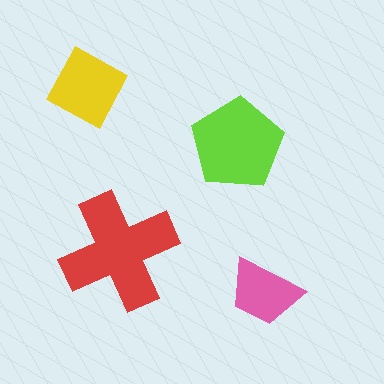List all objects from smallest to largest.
The pink trapezoid, the yellow square, the lime pentagon, the red cross.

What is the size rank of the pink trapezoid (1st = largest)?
4th.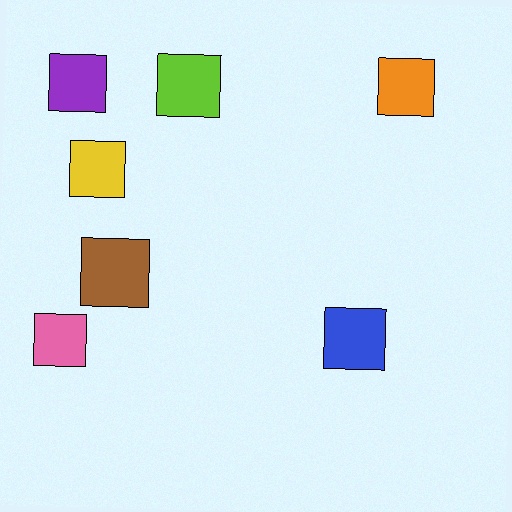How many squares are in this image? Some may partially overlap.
There are 7 squares.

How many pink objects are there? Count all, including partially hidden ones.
There is 1 pink object.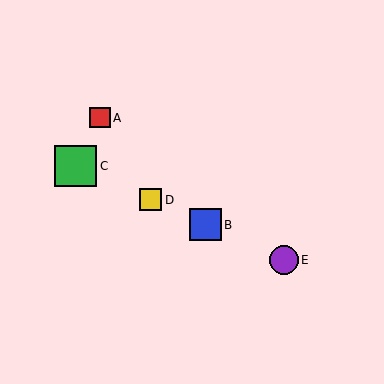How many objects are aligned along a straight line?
4 objects (B, C, D, E) are aligned along a straight line.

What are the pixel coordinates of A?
Object A is at (100, 118).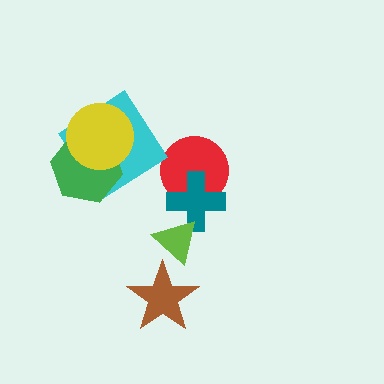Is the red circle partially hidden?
Yes, it is partially covered by another shape.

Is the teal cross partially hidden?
Yes, it is partially covered by another shape.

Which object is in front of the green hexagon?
The yellow circle is in front of the green hexagon.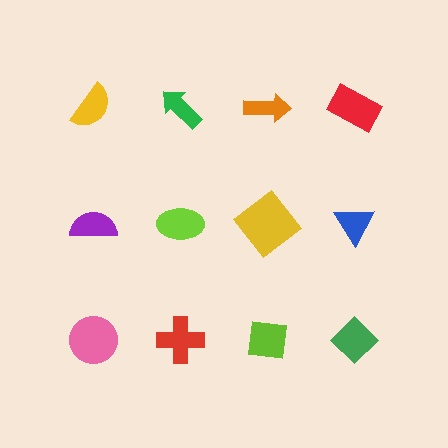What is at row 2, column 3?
A yellow diamond.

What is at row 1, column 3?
An orange arrow.